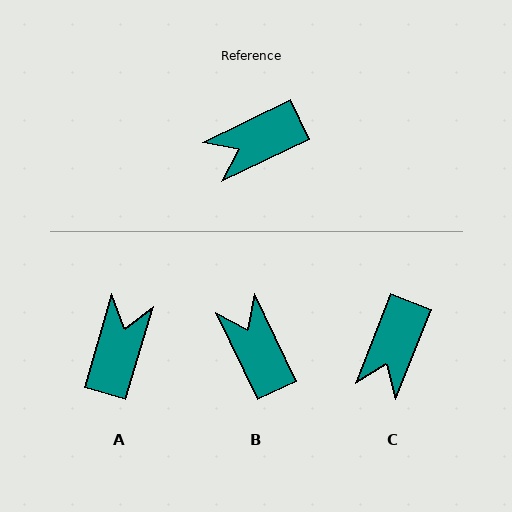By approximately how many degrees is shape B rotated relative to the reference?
Approximately 90 degrees clockwise.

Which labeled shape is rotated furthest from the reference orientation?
A, about 132 degrees away.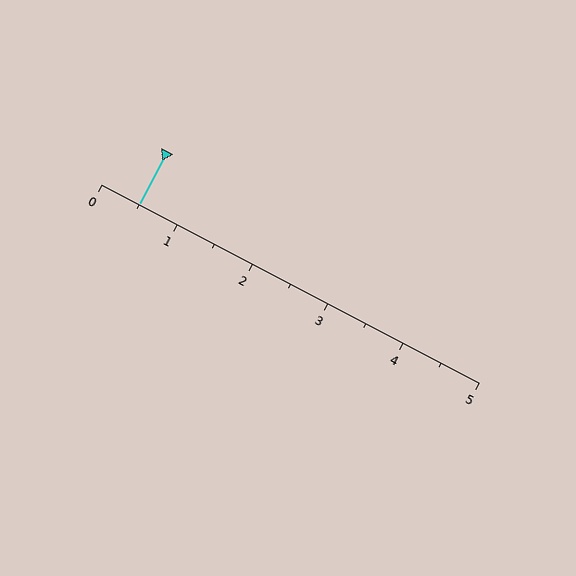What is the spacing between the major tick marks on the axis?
The major ticks are spaced 1 apart.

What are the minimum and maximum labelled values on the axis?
The axis runs from 0 to 5.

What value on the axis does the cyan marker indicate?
The marker indicates approximately 0.5.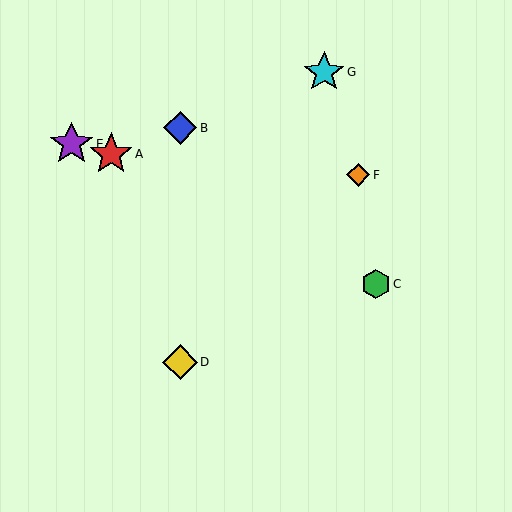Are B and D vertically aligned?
Yes, both are at x≈180.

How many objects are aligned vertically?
2 objects (B, D) are aligned vertically.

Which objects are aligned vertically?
Objects B, D are aligned vertically.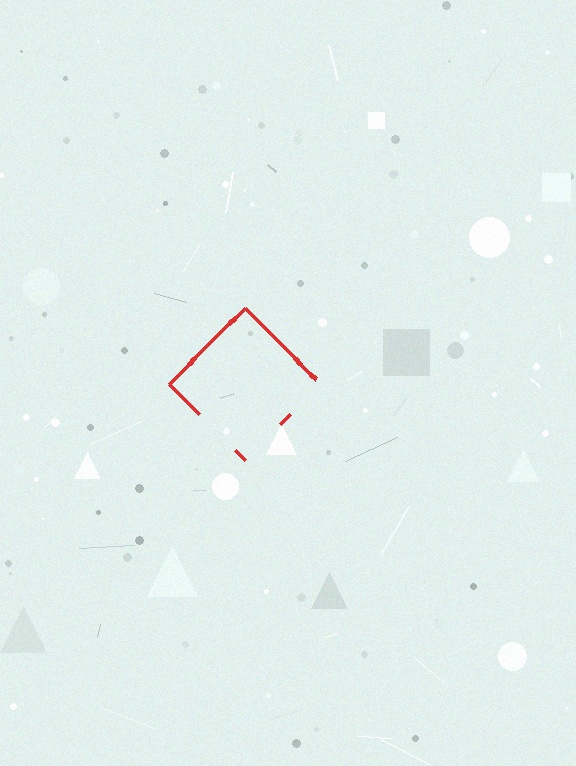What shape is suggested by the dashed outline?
The dashed outline suggests a diamond.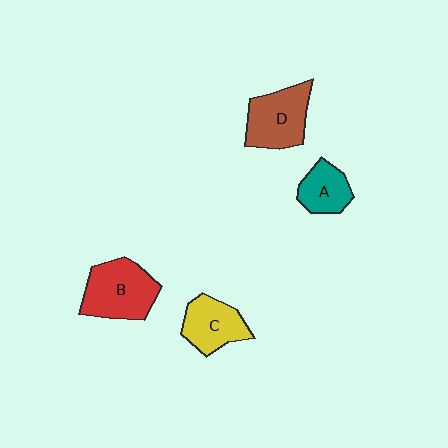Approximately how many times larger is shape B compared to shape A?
Approximately 1.7 times.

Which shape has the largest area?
Shape B (red).